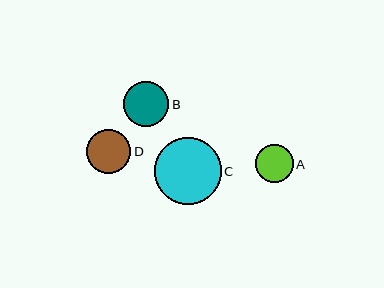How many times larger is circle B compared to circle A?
Circle B is approximately 1.2 times the size of circle A.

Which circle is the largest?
Circle C is the largest with a size of approximately 67 pixels.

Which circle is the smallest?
Circle A is the smallest with a size of approximately 38 pixels.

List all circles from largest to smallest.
From largest to smallest: C, B, D, A.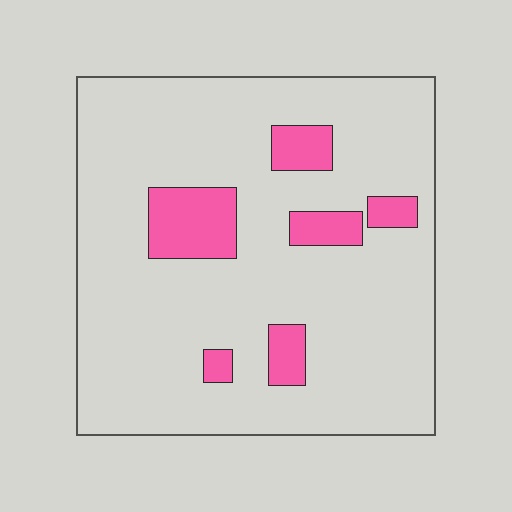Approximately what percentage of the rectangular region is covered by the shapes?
Approximately 15%.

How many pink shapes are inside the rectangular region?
6.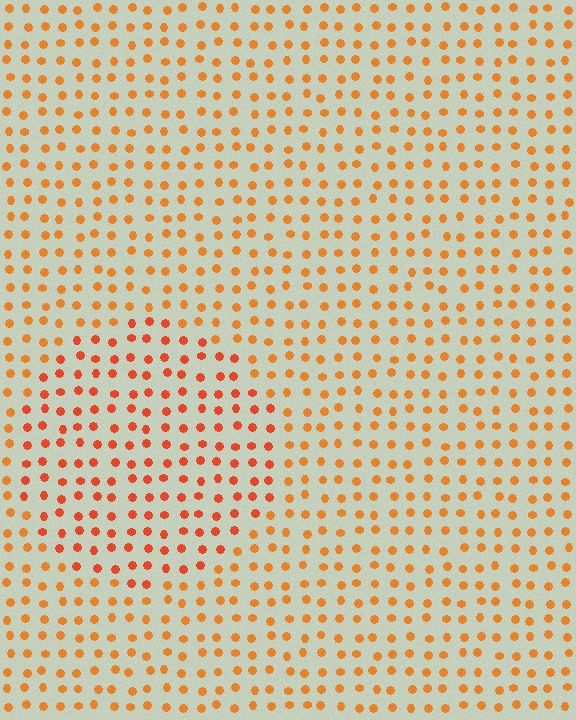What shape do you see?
I see a circle.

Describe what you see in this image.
The image is filled with small orange elements in a uniform arrangement. A circle-shaped region is visible where the elements are tinted to a slightly different hue, forming a subtle color boundary.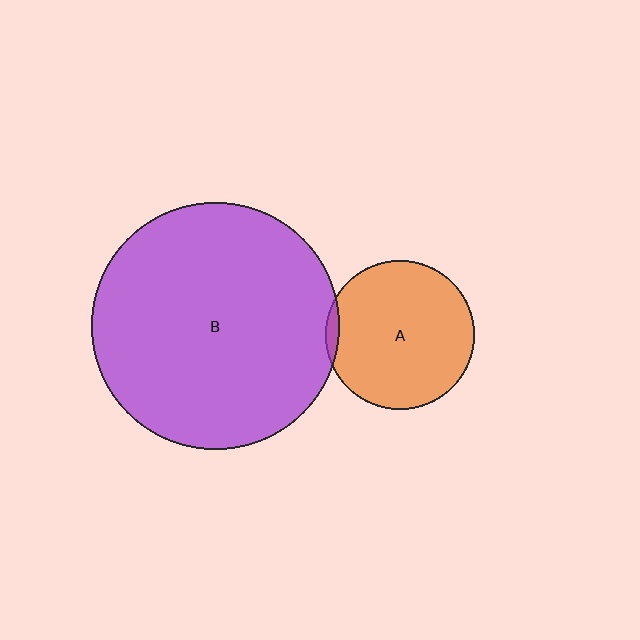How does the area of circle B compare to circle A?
Approximately 2.8 times.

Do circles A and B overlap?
Yes.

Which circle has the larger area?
Circle B (purple).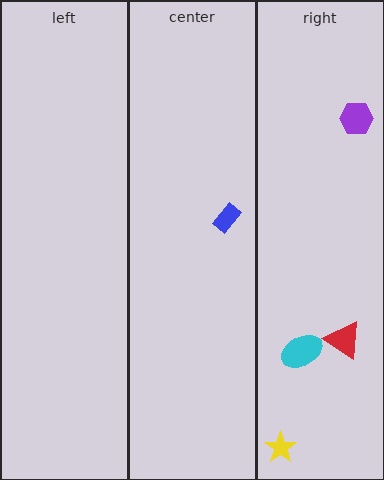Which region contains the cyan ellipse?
The right region.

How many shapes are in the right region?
4.